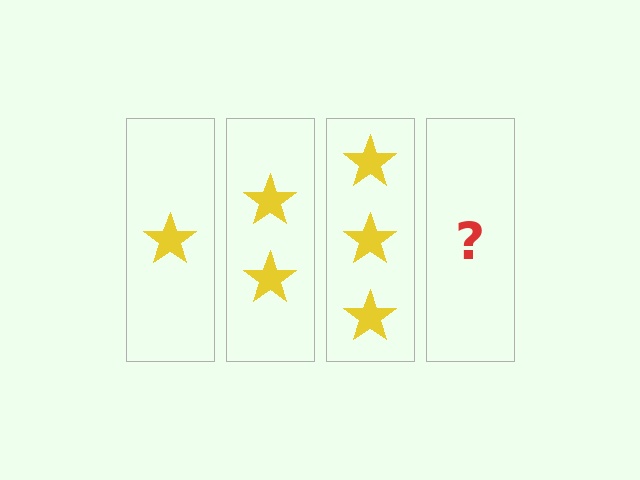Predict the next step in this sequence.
The next step is 4 stars.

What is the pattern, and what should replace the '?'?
The pattern is that each step adds one more star. The '?' should be 4 stars.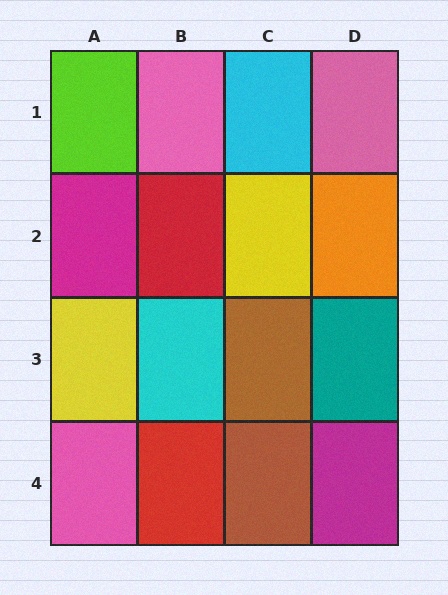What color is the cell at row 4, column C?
Brown.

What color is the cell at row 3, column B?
Cyan.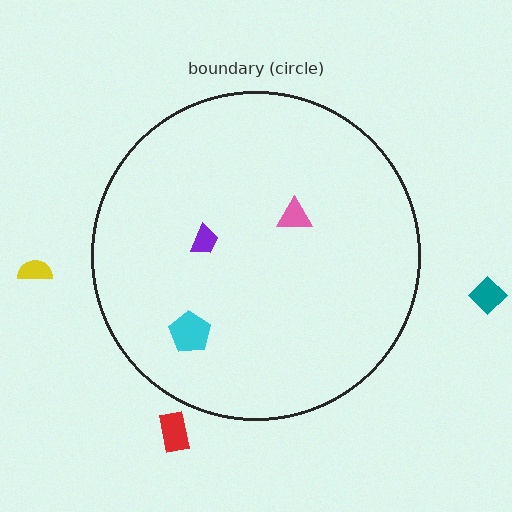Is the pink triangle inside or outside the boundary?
Inside.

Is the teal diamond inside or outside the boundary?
Outside.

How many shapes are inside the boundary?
3 inside, 3 outside.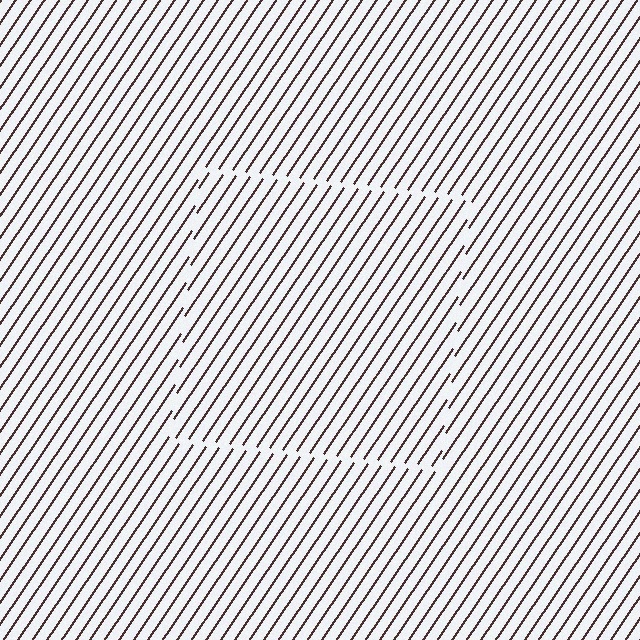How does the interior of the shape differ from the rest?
The interior of the shape contains the same grating, shifted by half a period — the contour is defined by the phase discontinuity where line-ends from the inner and outer gratings abut.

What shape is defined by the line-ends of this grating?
An illusory square. The interior of the shape contains the same grating, shifted by half a period — the contour is defined by the phase discontinuity where line-ends from the inner and outer gratings abut.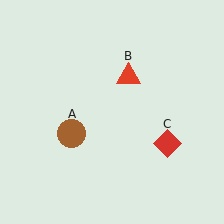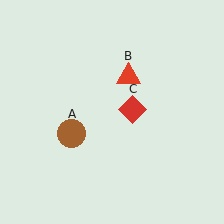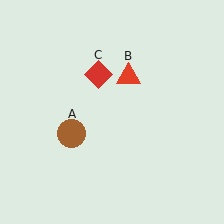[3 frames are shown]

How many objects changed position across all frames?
1 object changed position: red diamond (object C).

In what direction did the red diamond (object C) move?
The red diamond (object C) moved up and to the left.